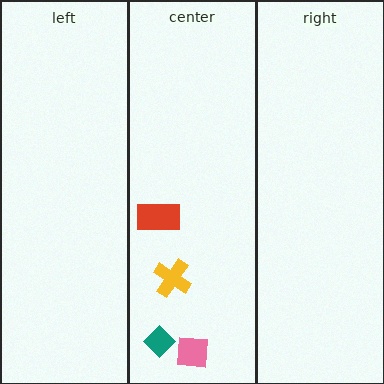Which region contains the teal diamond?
The center region.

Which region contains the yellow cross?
The center region.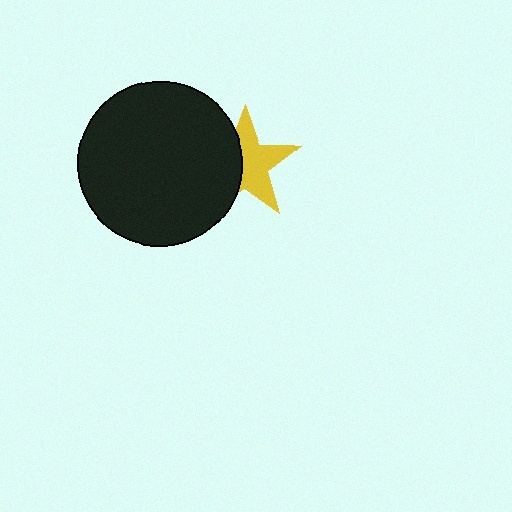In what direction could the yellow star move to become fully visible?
The yellow star could move right. That would shift it out from behind the black circle entirely.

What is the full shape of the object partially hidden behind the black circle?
The partially hidden object is a yellow star.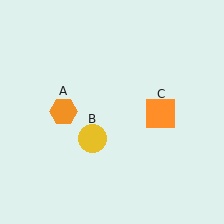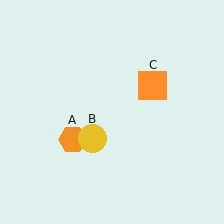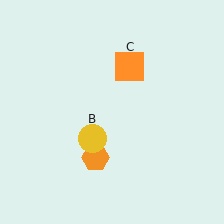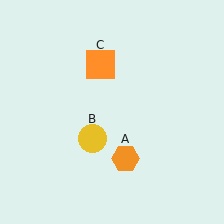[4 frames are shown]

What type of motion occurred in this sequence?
The orange hexagon (object A), orange square (object C) rotated counterclockwise around the center of the scene.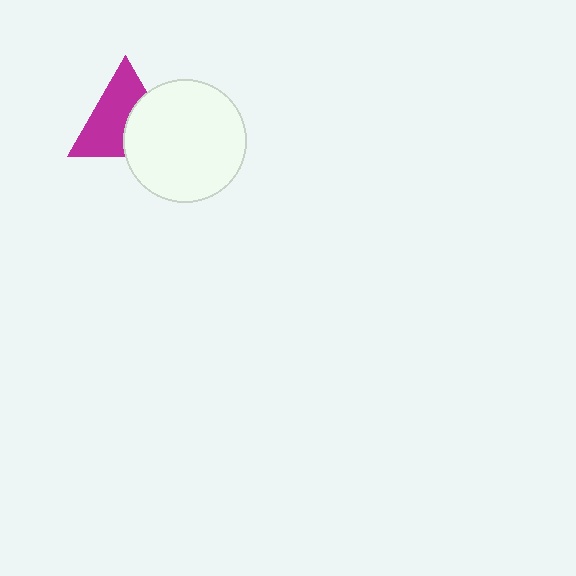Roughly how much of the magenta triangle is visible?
About half of it is visible (roughly 60%).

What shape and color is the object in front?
The object in front is a white circle.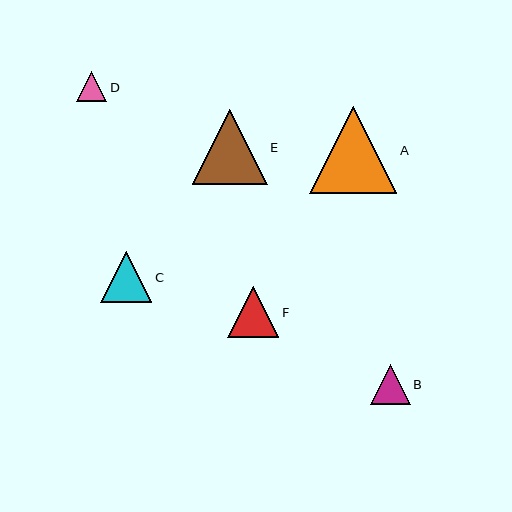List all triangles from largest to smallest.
From largest to smallest: A, E, C, F, B, D.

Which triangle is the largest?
Triangle A is the largest with a size of approximately 87 pixels.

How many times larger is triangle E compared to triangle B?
Triangle E is approximately 1.9 times the size of triangle B.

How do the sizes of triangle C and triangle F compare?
Triangle C and triangle F are approximately the same size.